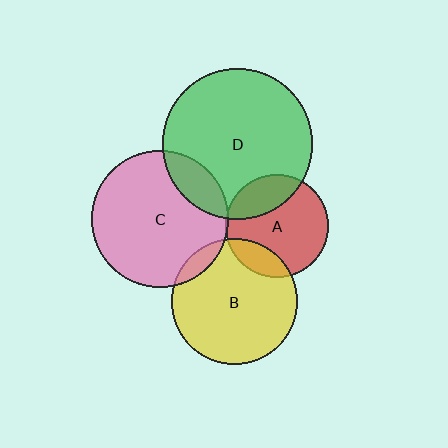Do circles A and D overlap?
Yes.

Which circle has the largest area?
Circle D (green).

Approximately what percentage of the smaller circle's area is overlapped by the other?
Approximately 25%.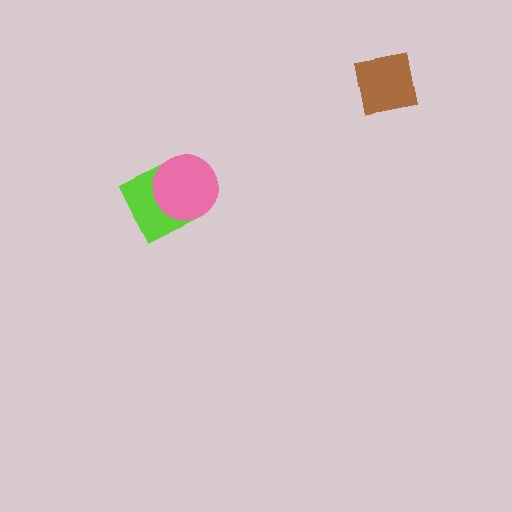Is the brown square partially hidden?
No, no other shape covers it.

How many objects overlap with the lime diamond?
1 object overlaps with the lime diamond.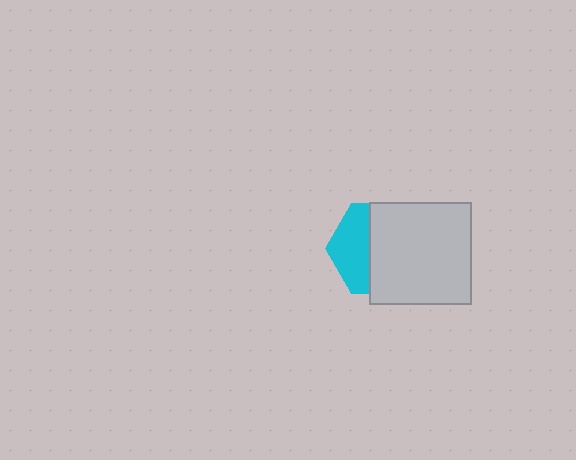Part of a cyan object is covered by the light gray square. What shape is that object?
It is a hexagon.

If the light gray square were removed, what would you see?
You would see the complete cyan hexagon.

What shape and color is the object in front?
The object in front is a light gray square.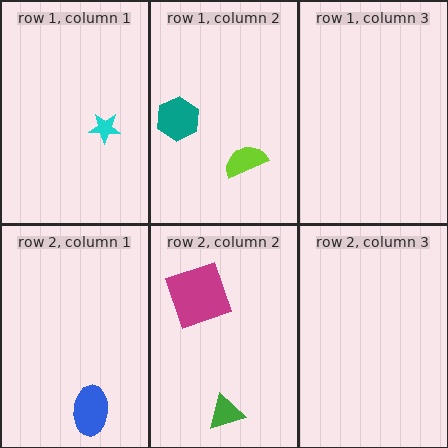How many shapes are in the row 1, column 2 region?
2.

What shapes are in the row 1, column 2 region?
The lime semicircle, the teal hexagon.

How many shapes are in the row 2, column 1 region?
1.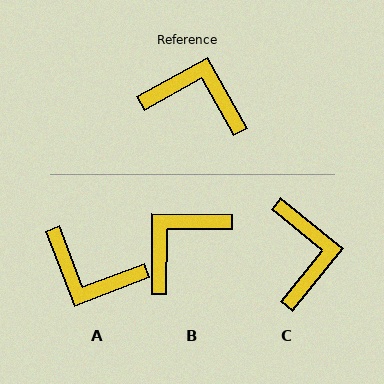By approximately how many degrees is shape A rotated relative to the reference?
Approximately 172 degrees counter-clockwise.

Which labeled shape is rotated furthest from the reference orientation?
A, about 172 degrees away.